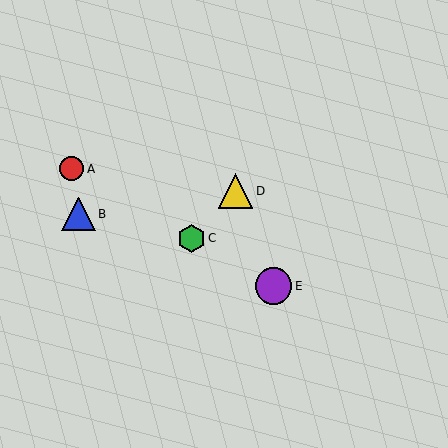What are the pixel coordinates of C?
Object C is at (191, 238).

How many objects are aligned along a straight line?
3 objects (A, C, E) are aligned along a straight line.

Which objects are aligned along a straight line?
Objects A, C, E are aligned along a straight line.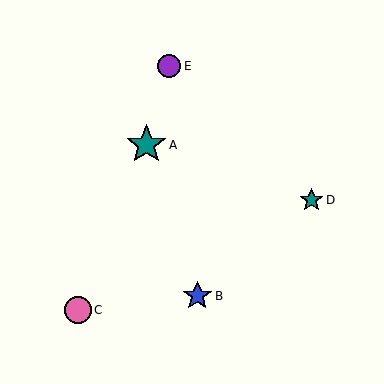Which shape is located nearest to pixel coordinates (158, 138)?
The teal star (labeled A) at (146, 145) is nearest to that location.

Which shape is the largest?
The teal star (labeled A) is the largest.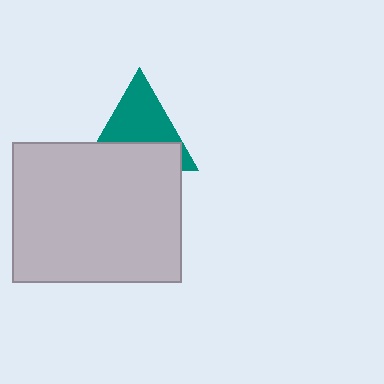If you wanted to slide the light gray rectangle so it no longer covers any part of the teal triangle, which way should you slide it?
Slide it down — that is the most direct way to separate the two shapes.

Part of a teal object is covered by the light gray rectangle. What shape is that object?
It is a triangle.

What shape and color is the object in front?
The object in front is a light gray rectangle.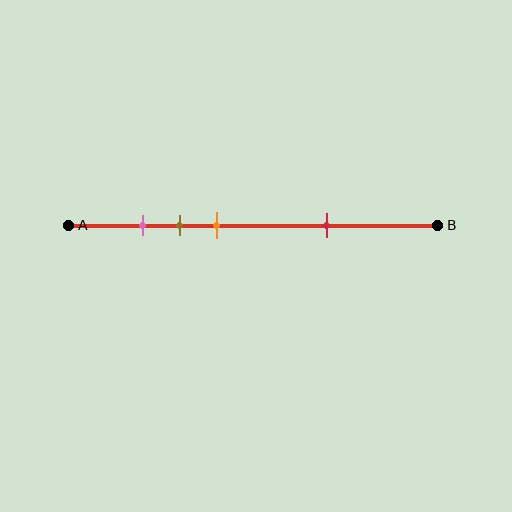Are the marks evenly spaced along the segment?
No, the marks are not evenly spaced.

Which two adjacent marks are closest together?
The pink and brown marks are the closest adjacent pair.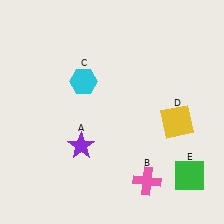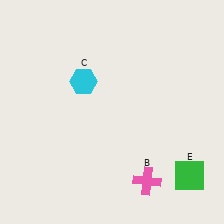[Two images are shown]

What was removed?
The yellow square (D), the purple star (A) were removed in Image 2.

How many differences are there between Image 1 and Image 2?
There are 2 differences between the two images.